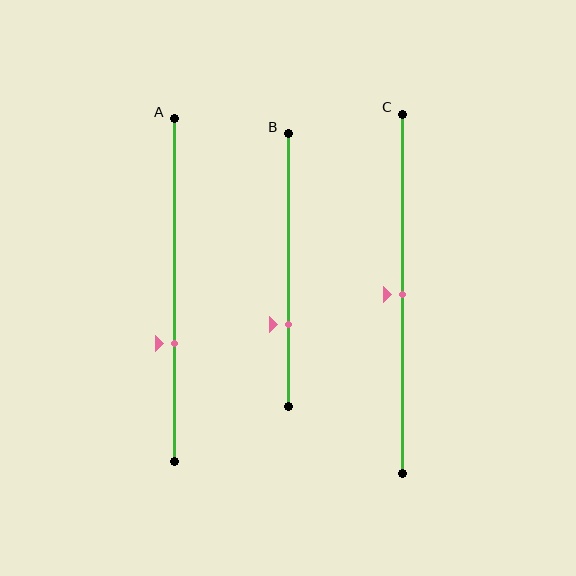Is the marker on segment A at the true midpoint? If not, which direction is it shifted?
No, the marker on segment A is shifted downward by about 16% of the segment length.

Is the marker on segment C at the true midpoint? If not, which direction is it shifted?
Yes, the marker on segment C is at the true midpoint.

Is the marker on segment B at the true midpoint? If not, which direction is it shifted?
No, the marker on segment B is shifted downward by about 20% of the segment length.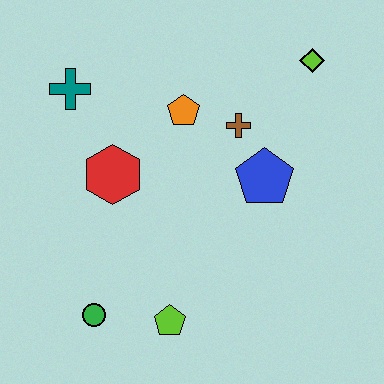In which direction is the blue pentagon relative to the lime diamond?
The blue pentagon is below the lime diamond.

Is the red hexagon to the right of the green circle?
Yes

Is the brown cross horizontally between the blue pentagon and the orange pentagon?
Yes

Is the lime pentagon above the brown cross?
No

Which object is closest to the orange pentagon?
The brown cross is closest to the orange pentagon.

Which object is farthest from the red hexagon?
The lime diamond is farthest from the red hexagon.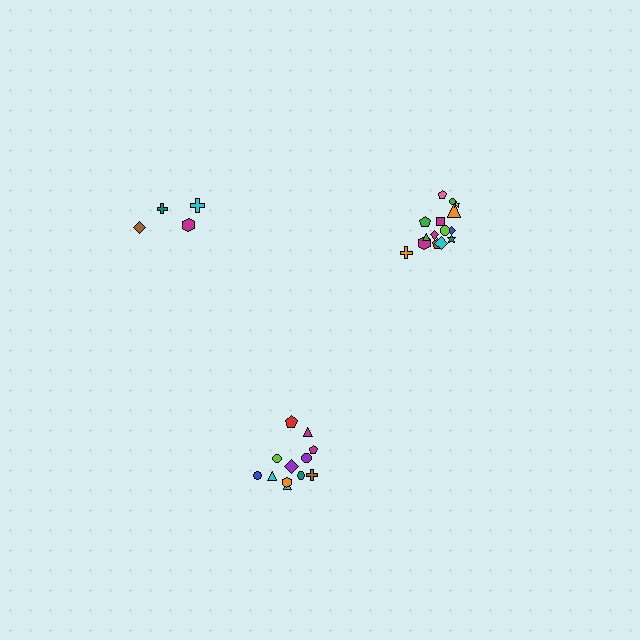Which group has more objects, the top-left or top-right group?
The top-right group.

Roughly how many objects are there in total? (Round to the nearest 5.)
Roughly 30 objects in total.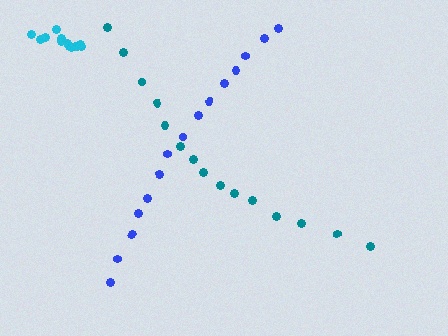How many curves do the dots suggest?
There are 3 distinct paths.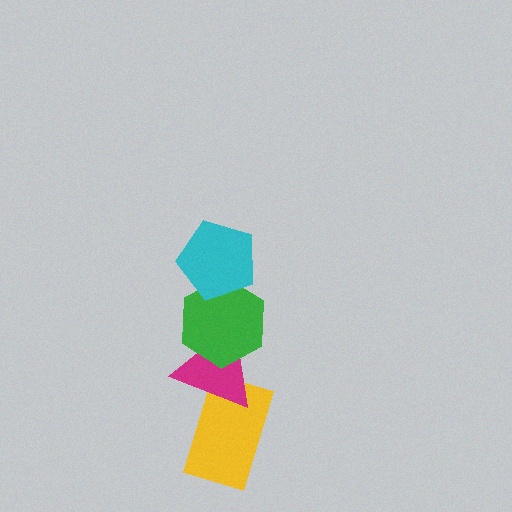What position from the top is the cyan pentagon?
The cyan pentagon is 1st from the top.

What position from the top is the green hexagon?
The green hexagon is 2nd from the top.